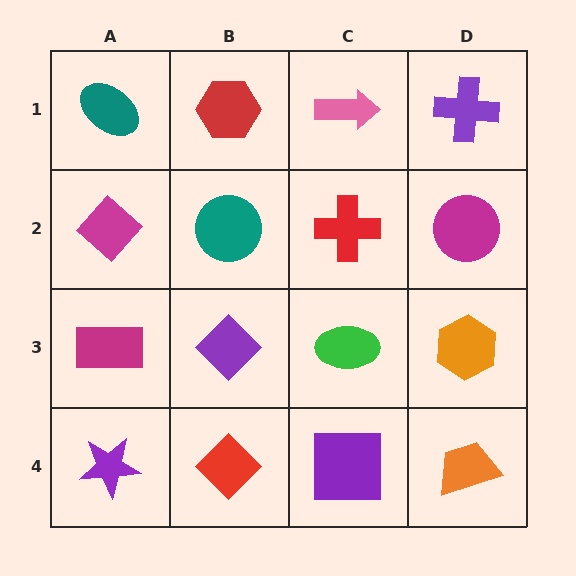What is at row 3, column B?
A purple diamond.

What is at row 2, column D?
A magenta circle.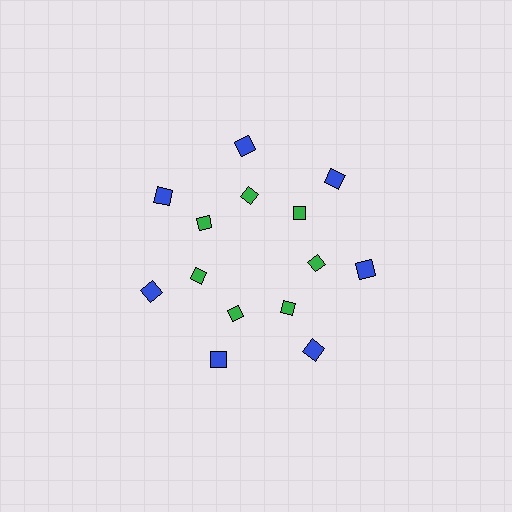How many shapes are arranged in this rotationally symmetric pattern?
There are 14 shapes, arranged in 7 groups of 2.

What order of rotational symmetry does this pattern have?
This pattern has 7-fold rotational symmetry.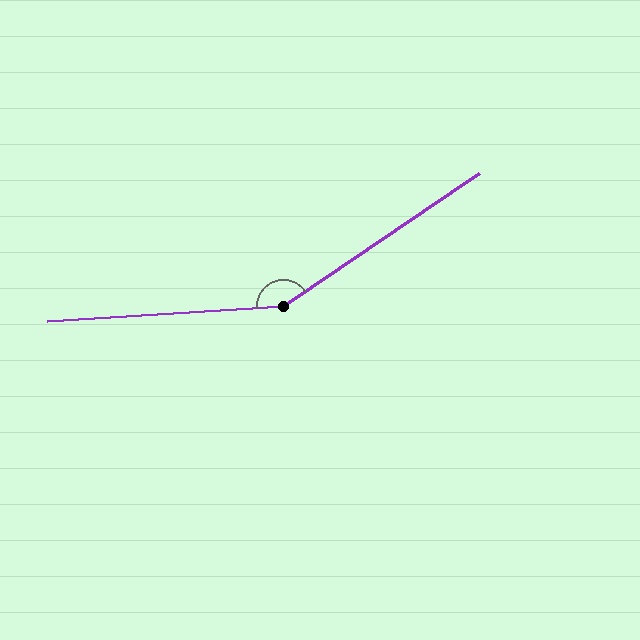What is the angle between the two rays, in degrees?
Approximately 149 degrees.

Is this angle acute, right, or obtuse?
It is obtuse.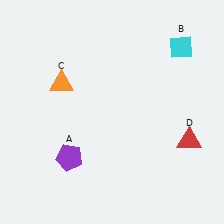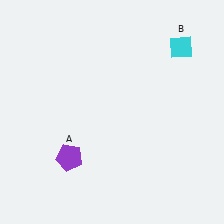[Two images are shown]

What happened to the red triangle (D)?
The red triangle (D) was removed in Image 2. It was in the bottom-right area of Image 1.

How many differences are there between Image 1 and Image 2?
There are 2 differences between the two images.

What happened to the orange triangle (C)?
The orange triangle (C) was removed in Image 2. It was in the top-left area of Image 1.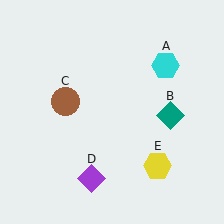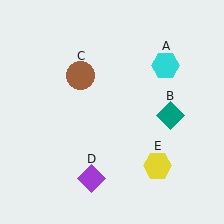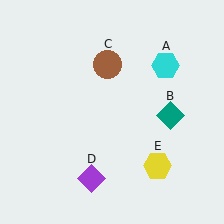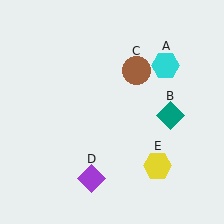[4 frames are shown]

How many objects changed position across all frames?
1 object changed position: brown circle (object C).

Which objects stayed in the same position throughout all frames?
Cyan hexagon (object A) and teal diamond (object B) and purple diamond (object D) and yellow hexagon (object E) remained stationary.